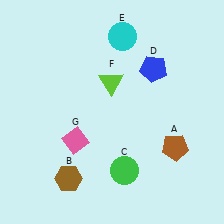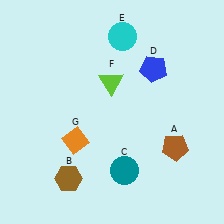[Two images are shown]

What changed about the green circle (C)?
In Image 1, C is green. In Image 2, it changed to teal.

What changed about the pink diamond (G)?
In Image 1, G is pink. In Image 2, it changed to orange.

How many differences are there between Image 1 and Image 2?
There are 2 differences between the two images.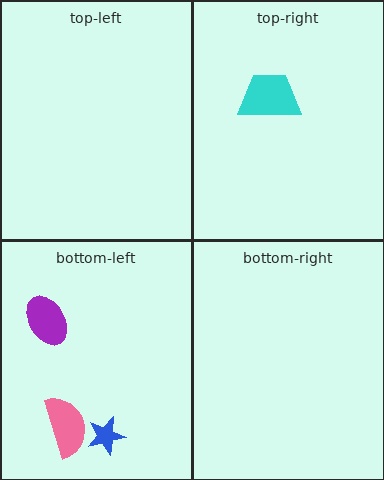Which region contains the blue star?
The bottom-left region.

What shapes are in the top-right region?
The cyan trapezoid.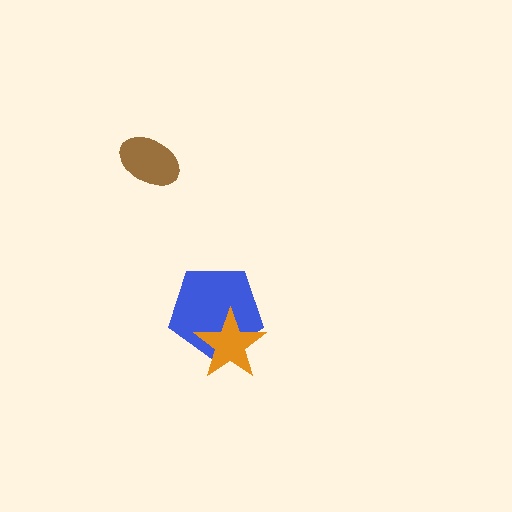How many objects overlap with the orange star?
1 object overlaps with the orange star.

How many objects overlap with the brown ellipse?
0 objects overlap with the brown ellipse.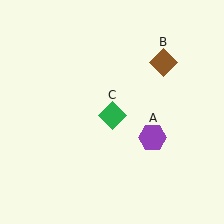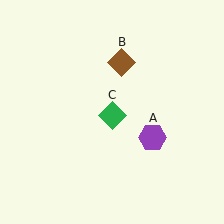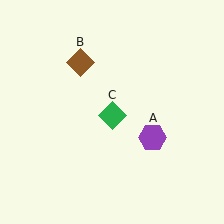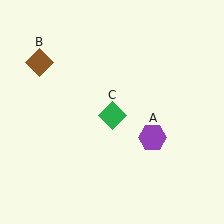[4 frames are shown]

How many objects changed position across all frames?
1 object changed position: brown diamond (object B).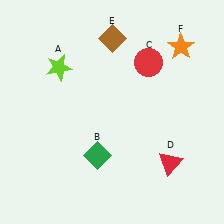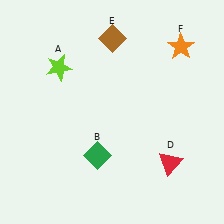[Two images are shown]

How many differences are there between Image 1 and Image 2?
There is 1 difference between the two images.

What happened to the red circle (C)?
The red circle (C) was removed in Image 2. It was in the top-right area of Image 1.